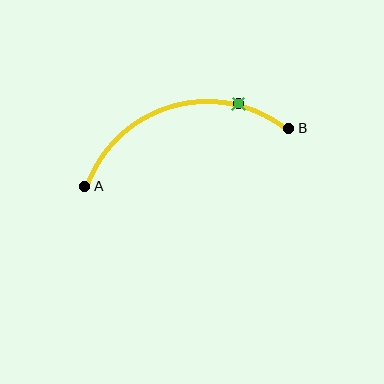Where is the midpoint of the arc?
The arc midpoint is the point on the curve farthest from the straight line joining A and B. It sits above that line.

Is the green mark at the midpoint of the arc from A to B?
No. The green mark lies on the arc but is closer to endpoint B. The arc midpoint would be at the point on the curve equidistant along the arc from both A and B.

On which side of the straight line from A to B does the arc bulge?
The arc bulges above the straight line connecting A and B.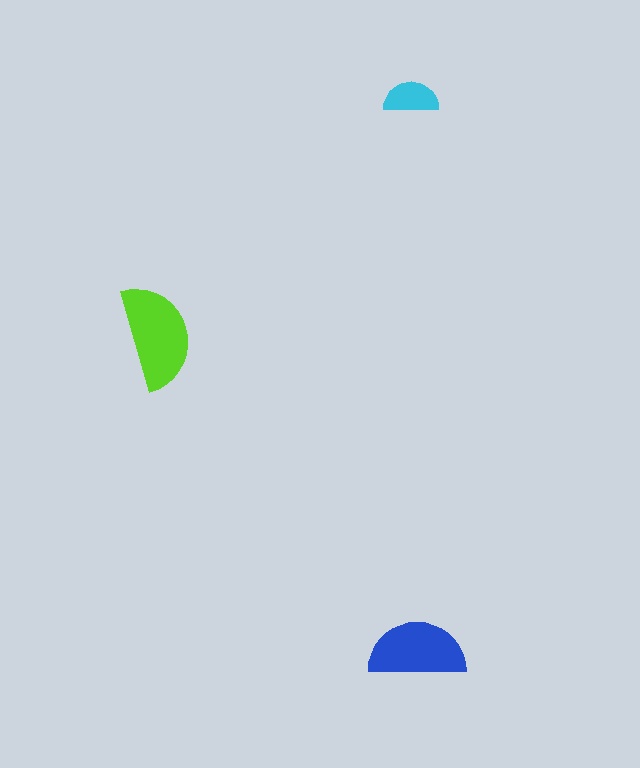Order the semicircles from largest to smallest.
the lime one, the blue one, the cyan one.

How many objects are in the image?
There are 3 objects in the image.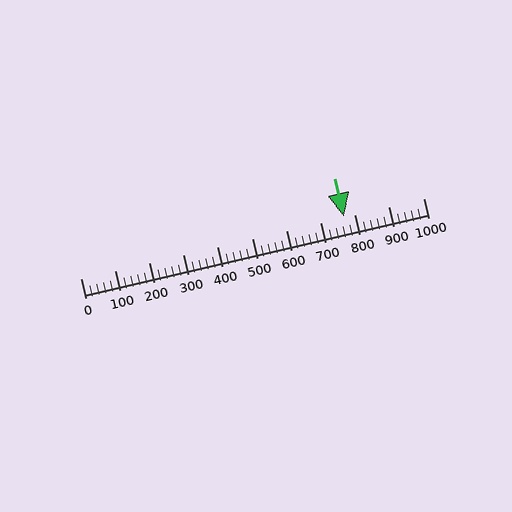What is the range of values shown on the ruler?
The ruler shows values from 0 to 1000.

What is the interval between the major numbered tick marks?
The major tick marks are spaced 100 units apart.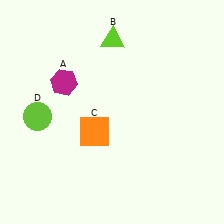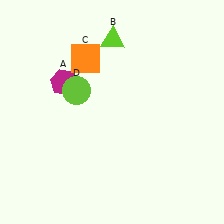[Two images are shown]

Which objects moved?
The objects that moved are: the orange square (C), the lime circle (D).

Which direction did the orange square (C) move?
The orange square (C) moved up.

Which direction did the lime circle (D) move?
The lime circle (D) moved right.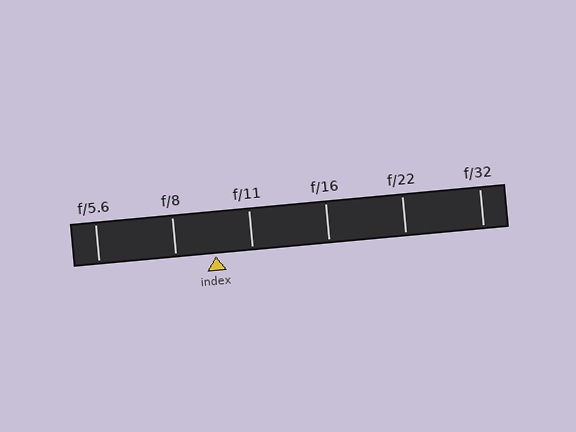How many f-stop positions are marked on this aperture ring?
There are 6 f-stop positions marked.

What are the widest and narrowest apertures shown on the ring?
The widest aperture shown is f/5.6 and the narrowest is f/32.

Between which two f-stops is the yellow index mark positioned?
The index mark is between f/8 and f/11.